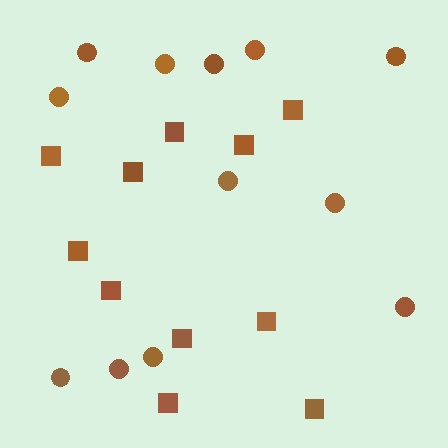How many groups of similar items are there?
There are 2 groups: one group of circles (12) and one group of squares (11).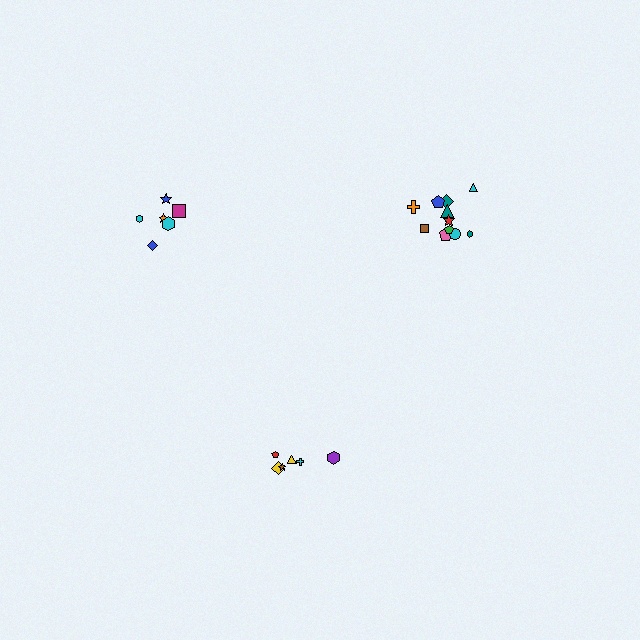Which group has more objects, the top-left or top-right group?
The top-right group.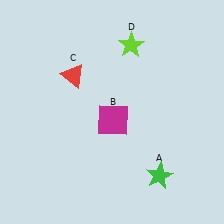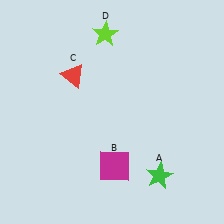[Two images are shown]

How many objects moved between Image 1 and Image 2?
2 objects moved between the two images.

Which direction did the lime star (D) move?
The lime star (D) moved left.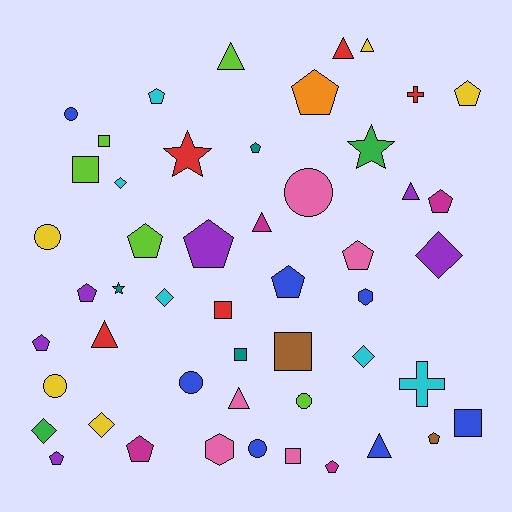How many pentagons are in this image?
There are 15 pentagons.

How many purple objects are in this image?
There are 6 purple objects.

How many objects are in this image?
There are 50 objects.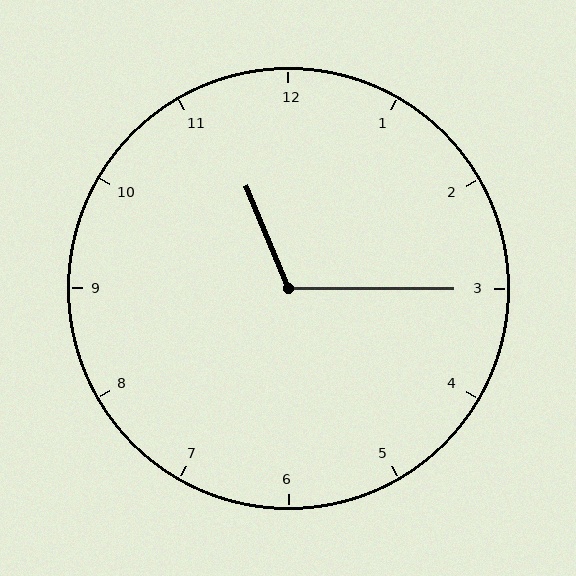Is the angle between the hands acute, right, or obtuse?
It is obtuse.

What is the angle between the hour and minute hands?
Approximately 112 degrees.